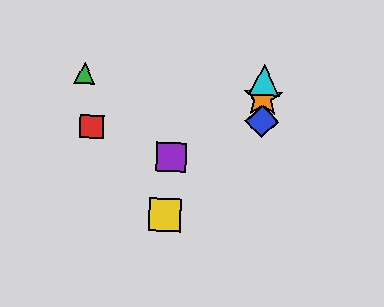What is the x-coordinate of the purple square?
The purple square is at x≈171.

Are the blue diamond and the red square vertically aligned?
No, the blue diamond is at x≈262 and the red square is at x≈91.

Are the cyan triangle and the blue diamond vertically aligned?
Yes, both are at x≈264.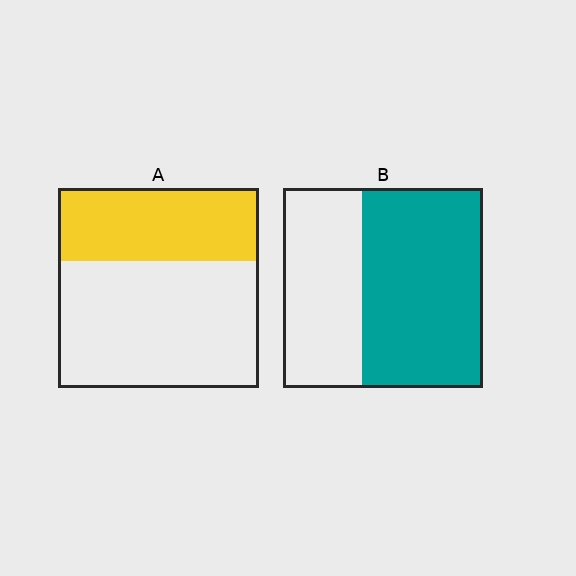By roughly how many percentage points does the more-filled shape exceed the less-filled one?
By roughly 25 percentage points (B over A).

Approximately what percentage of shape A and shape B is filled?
A is approximately 35% and B is approximately 60%.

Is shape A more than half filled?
No.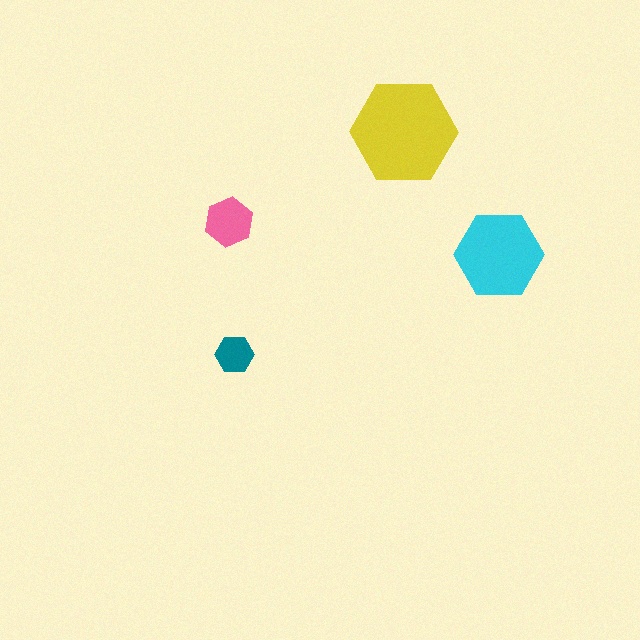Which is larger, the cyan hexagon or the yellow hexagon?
The yellow one.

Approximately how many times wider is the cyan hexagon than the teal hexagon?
About 2.5 times wider.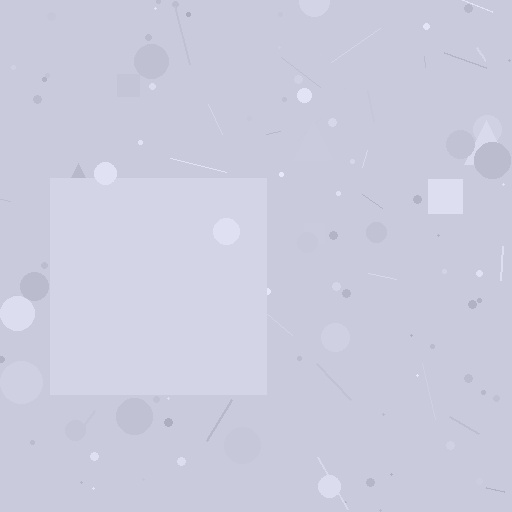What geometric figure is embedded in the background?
A square is embedded in the background.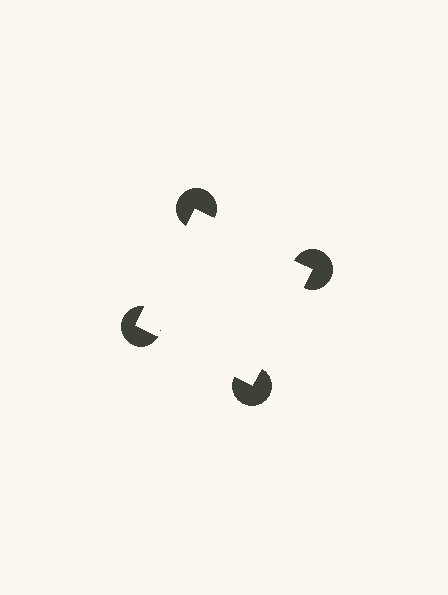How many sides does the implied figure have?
4 sides.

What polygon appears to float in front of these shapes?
An illusory square — its edges are inferred from the aligned wedge cuts in the pac-man discs, not physically drawn.